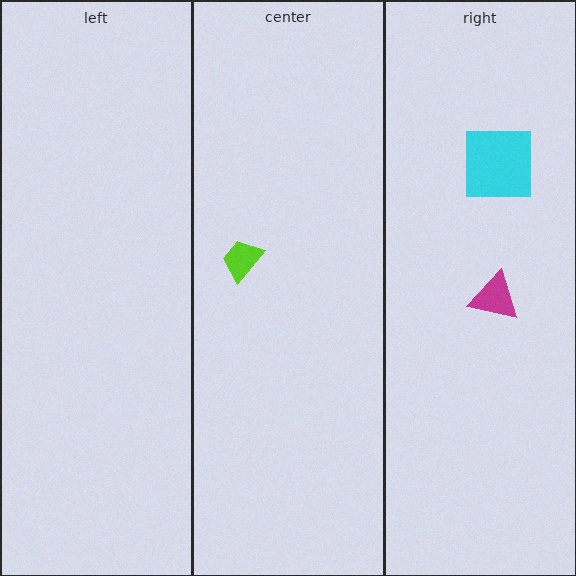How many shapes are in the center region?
1.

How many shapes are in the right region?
2.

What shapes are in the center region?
The lime trapezoid.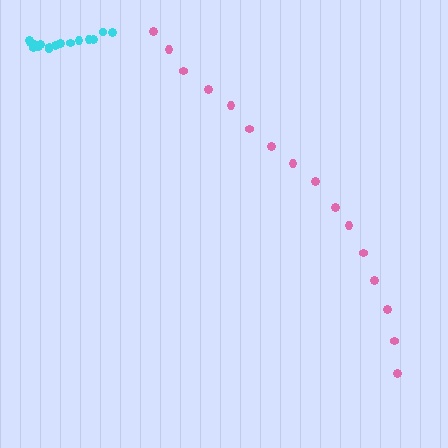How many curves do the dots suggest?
There are 2 distinct paths.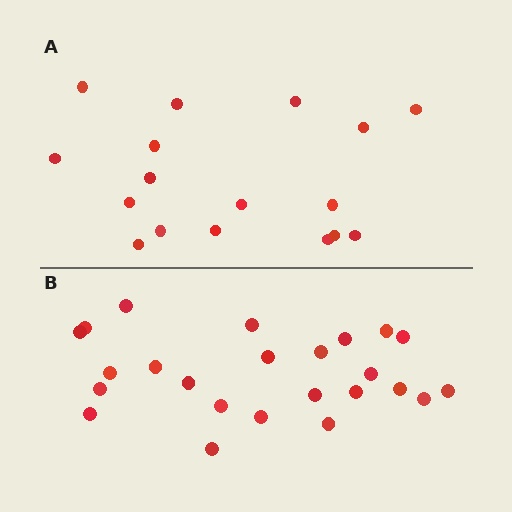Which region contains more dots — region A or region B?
Region B (the bottom region) has more dots.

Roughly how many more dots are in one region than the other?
Region B has roughly 8 or so more dots than region A.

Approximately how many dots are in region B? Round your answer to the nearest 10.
About 20 dots. (The exact count is 24, which rounds to 20.)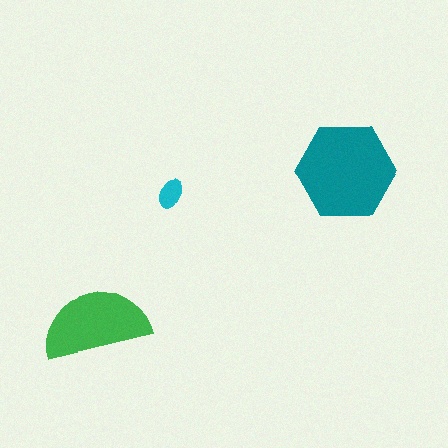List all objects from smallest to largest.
The cyan ellipse, the green semicircle, the teal hexagon.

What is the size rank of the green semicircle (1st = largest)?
2nd.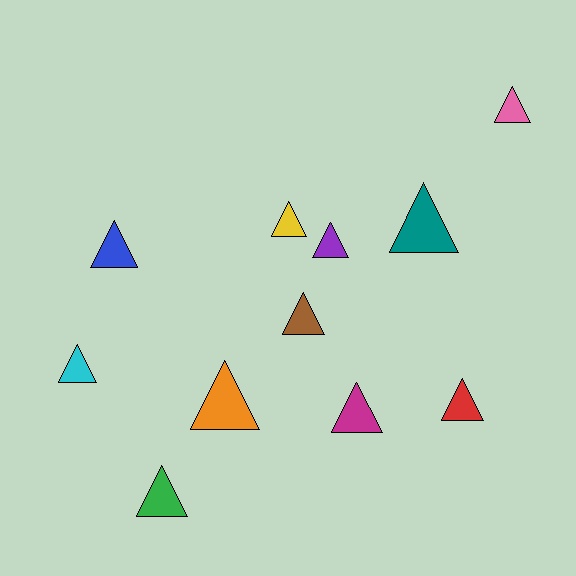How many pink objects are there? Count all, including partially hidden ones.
There is 1 pink object.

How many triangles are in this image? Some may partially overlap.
There are 11 triangles.